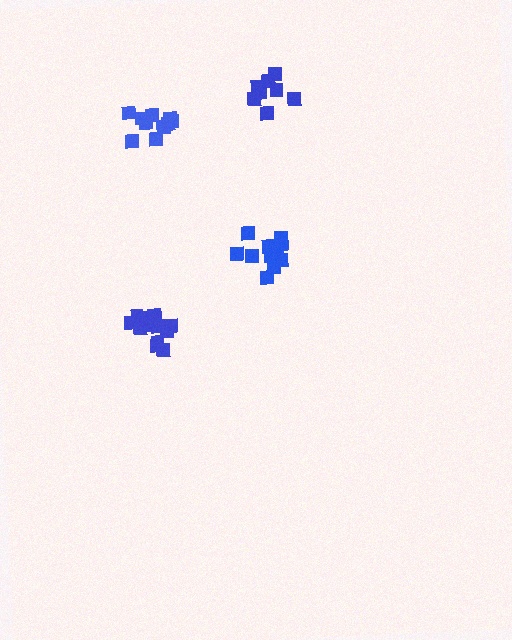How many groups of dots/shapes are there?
There are 4 groups.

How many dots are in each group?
Group 1: 10 dots, Group 2: 13 dots, Group 3: 13 dots, Group 4: 9 dots (45 total).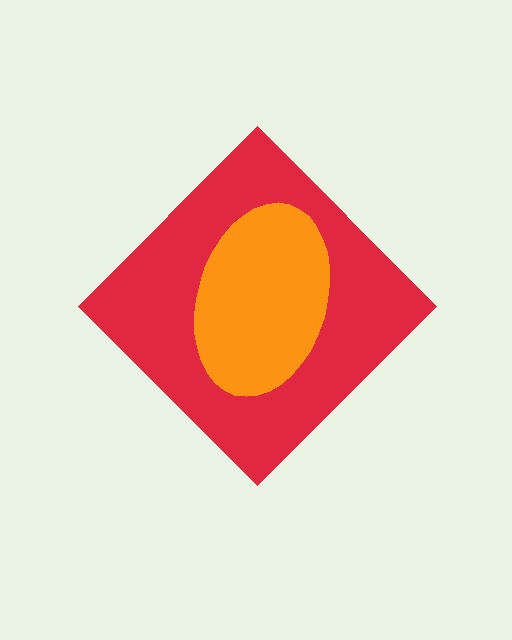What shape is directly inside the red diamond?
The orange ellipse.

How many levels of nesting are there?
2.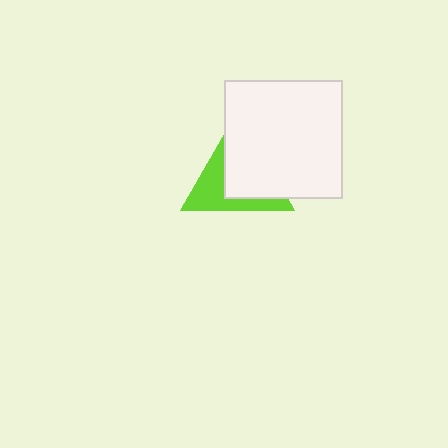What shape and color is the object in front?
The object in front is a white square.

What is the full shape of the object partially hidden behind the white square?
The partially hidden object is a lime triangle.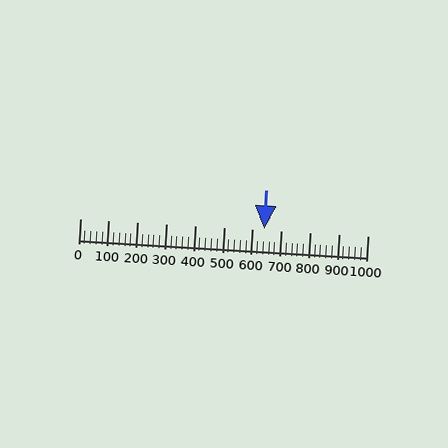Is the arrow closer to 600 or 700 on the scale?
The arrow is closer to 600.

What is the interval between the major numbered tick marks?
The major tick marks are spaced 100 units apart.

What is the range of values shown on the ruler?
The ruler shows values from 0 to 1000.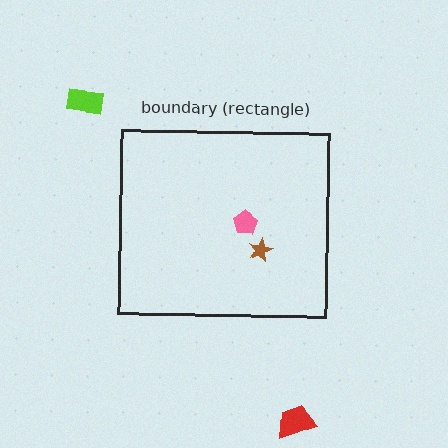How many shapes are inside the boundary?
2 inside, 2 outside.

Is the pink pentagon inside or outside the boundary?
Inside.